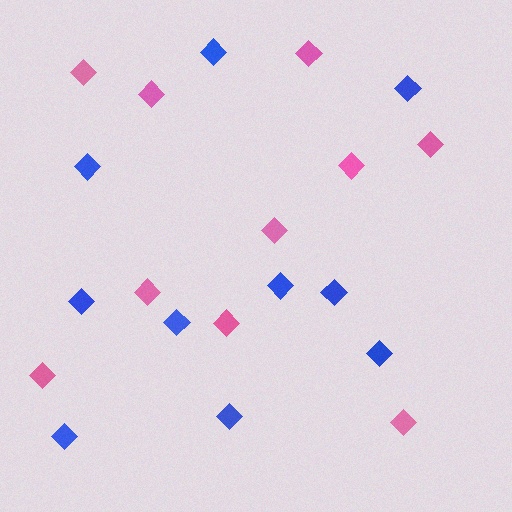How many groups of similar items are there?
There are 2 groups: one group of blue diamonds (10) and one group of pink diamonds (10).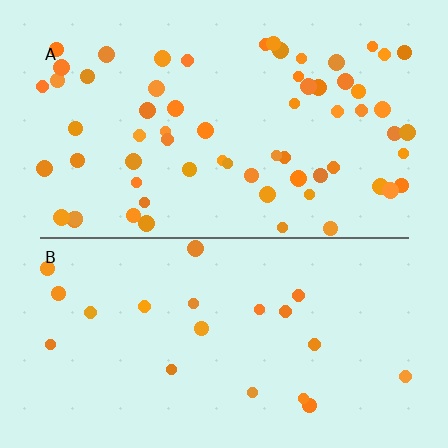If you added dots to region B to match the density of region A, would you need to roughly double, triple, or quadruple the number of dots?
Approximately triple.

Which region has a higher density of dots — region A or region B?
A (the top).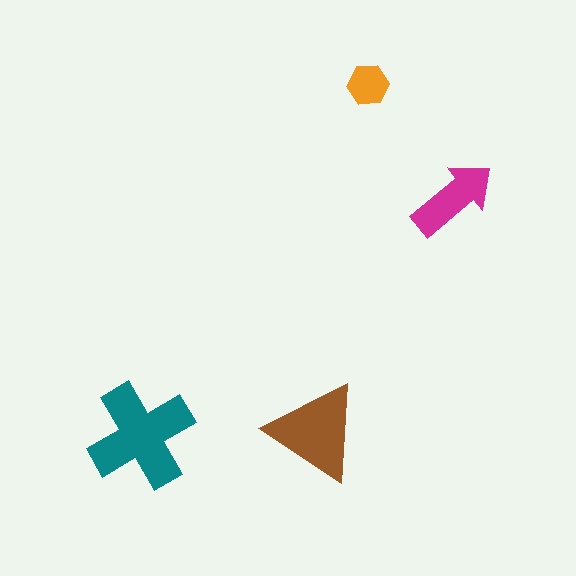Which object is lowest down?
The teal cross is bottommost.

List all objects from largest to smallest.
The teal cross, the brown triangle, the magenta arrow, the orange hexagon.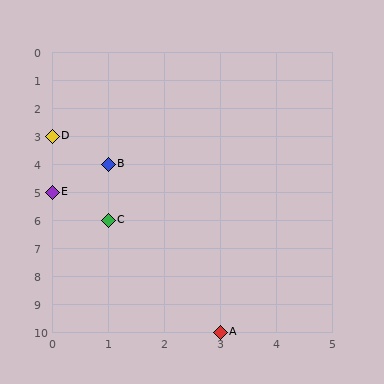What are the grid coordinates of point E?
Point E is at grid coordinates (0, 5).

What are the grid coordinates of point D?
Point D is at grid coordinates (0, 3).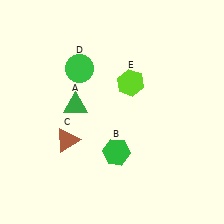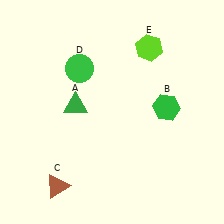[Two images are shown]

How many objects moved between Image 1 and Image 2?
3 objects moved between the two images.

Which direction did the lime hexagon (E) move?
The lime hexagon (E) moved up.